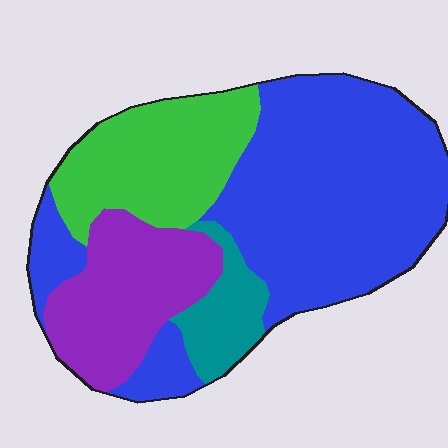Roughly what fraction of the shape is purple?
Purple takes up less than a quarter of the shape.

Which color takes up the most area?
Blue, at roughly 50%.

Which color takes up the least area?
Teal, at roughly 10%.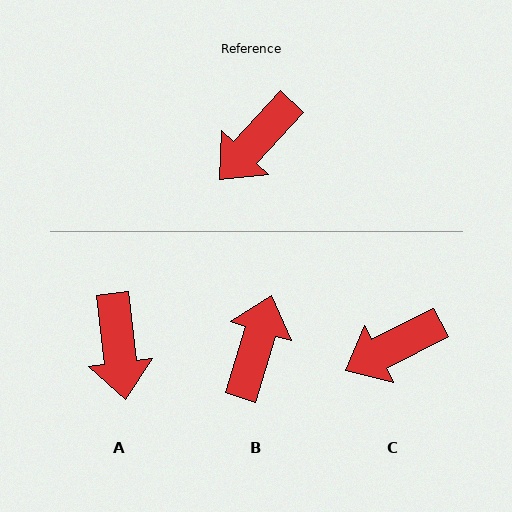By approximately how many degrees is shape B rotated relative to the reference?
Approximately 154 degrees clockwise.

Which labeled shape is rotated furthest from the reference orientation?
B, about 154 degrees away.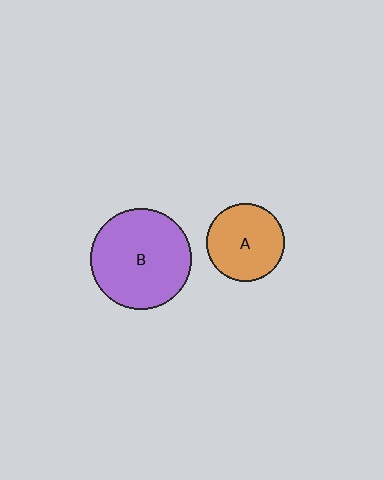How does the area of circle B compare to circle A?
Approximately 1.7 times.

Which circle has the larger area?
Circle B (purple).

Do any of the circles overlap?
No, none of the circles overlap.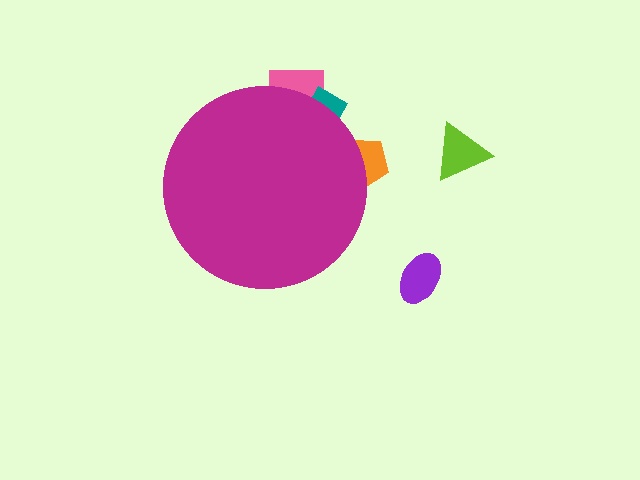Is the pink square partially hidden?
Yes, the pink square is partially hidden behind the magenta circle.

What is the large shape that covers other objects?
A magenta circle.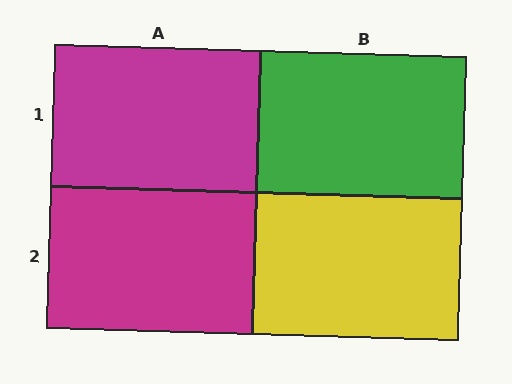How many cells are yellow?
1 cell is yellow.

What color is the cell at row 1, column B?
Green.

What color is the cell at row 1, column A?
Magenta.